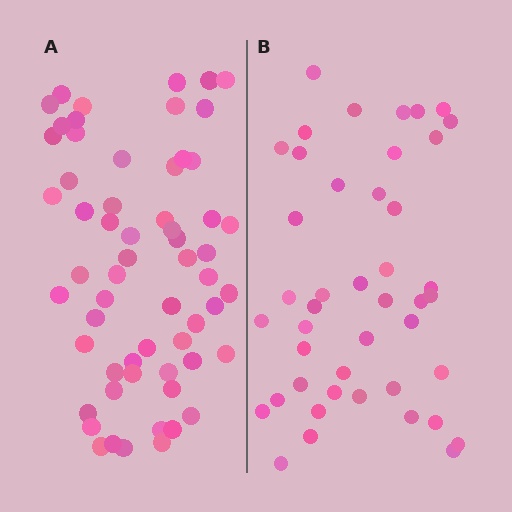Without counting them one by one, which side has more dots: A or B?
Region A (the left region) has more dots.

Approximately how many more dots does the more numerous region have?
Region A has approximately 15 more dots than region B.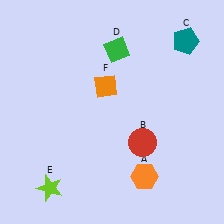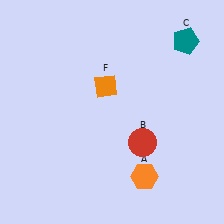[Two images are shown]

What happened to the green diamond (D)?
The green diamond (D) was removed in Image 2. It was in the top-right area of Image 1.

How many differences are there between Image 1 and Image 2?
There are 2 differences between the two images.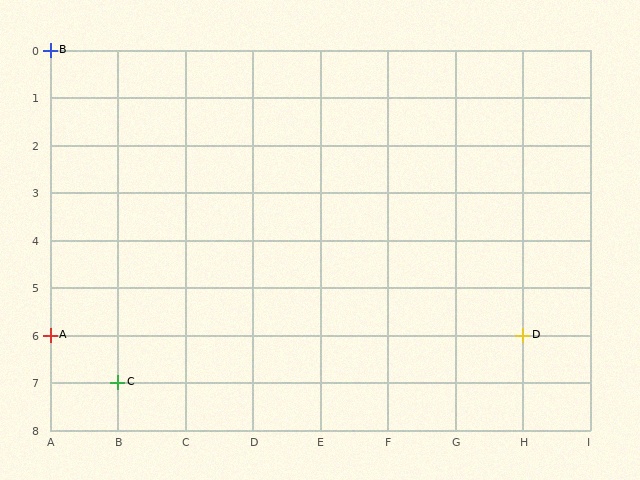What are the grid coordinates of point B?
Point B is at grid coordinates (A, 0).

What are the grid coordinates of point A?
Point A is at grid coordinates (A, 6).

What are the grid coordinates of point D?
Point D is at grid coordinates (H, 6).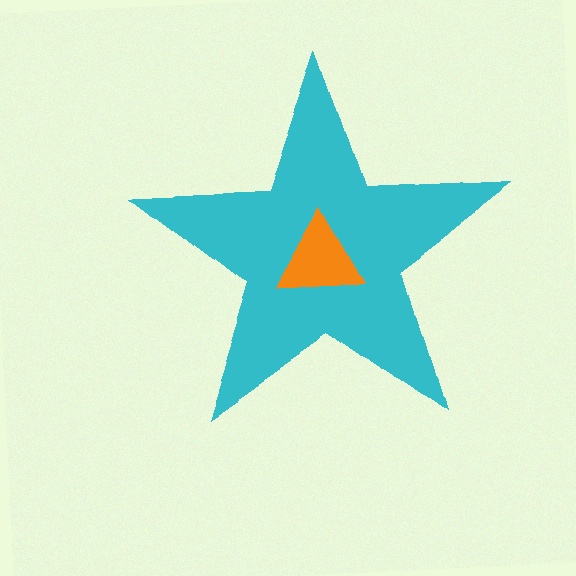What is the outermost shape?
The cyan star.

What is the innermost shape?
The orange triangle.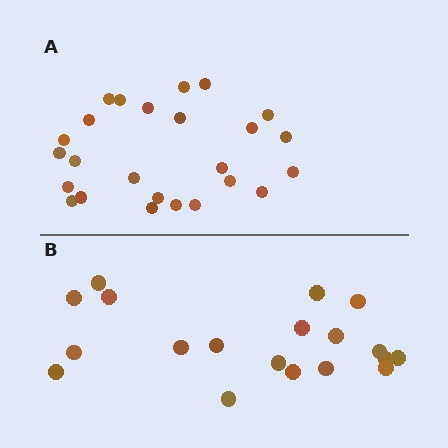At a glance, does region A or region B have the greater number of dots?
Region A (the top region) has more dots.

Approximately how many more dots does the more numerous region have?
Region A has about 6 more dots than region B.